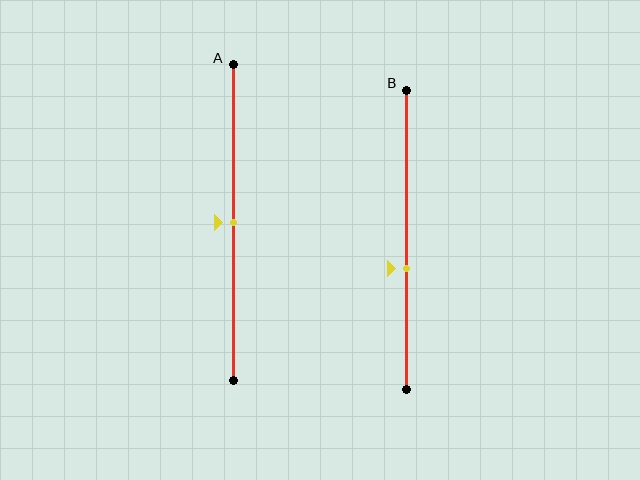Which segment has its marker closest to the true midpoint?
Segment A has its marker closest to the true midpoint.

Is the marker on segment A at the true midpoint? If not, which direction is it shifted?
Yes, the marker on segment A is at the true midpoint.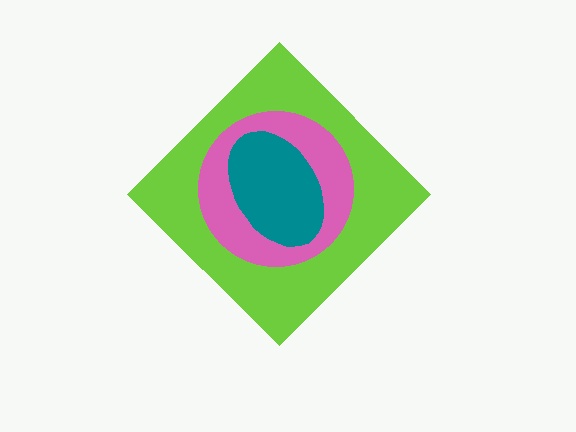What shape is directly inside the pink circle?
The teal ellipse.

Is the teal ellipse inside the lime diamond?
Yes.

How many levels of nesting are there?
3.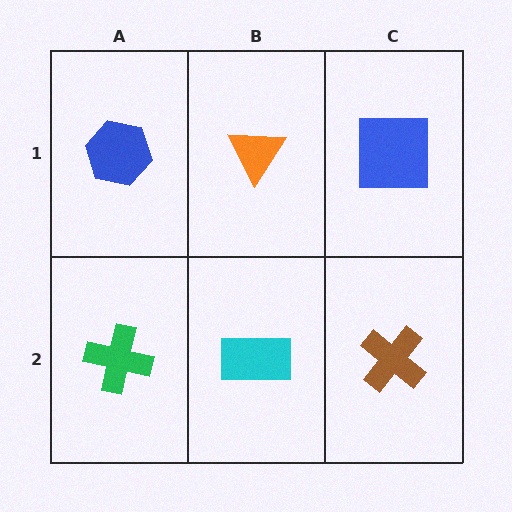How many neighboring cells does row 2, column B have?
3.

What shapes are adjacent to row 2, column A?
A blue hexagon (row 1, column A), a cyan rectangle (row 2, column B).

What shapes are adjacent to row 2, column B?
An orange triangle (row 1, column B), a green cross (row 2, column A), a brown cross (row 2, column C).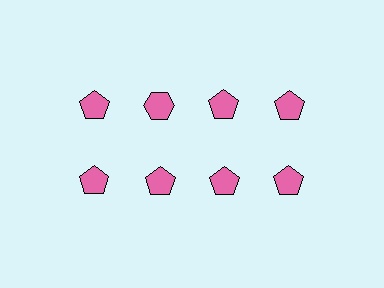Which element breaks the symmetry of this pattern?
The pink hexagon in the top row, second from left column breaks the symmetry. All other shapes are pink pentagons.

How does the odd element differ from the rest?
It has a different shape: hexagon instead of pentagon.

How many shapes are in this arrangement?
There are 8 shapes arranged in a grid pattern.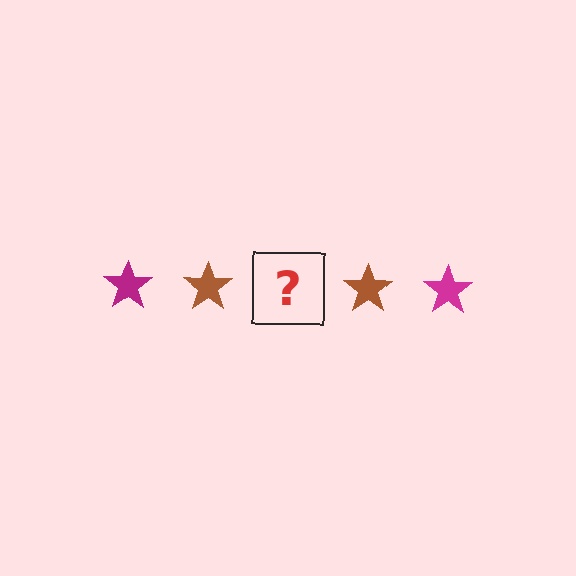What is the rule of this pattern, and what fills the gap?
The rule is that the pattern cycles through magenta, brown stars. The gap should be filled with a magenta star.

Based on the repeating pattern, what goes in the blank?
The blank should be a magenta star.